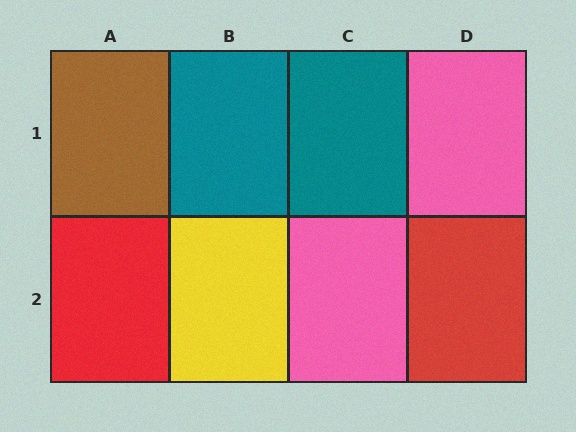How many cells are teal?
2 cells are teal.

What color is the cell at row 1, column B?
Teal.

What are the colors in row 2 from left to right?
Red, yellow, pink, red.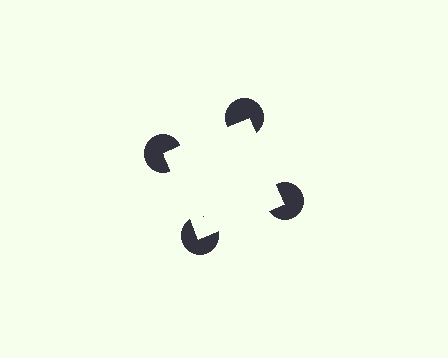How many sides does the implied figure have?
4 sides.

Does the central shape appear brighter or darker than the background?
It typically appears slightly brighter than the background, even though no actual brightness change is drawn.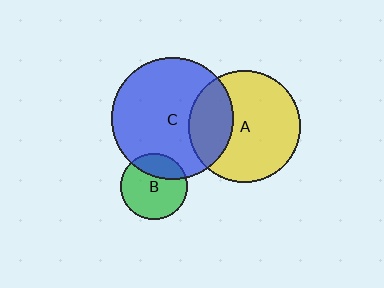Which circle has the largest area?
Circle C (blue).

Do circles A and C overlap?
Yes.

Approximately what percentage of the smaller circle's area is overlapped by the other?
Approximately 30%.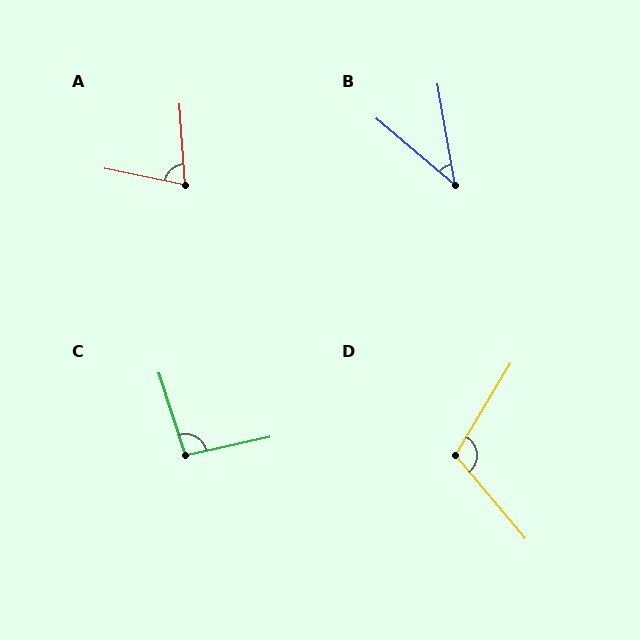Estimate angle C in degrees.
Approximately 95 degrees.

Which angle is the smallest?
B, at approximately 40 degrees.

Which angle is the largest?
D, at approximately 109 degrees.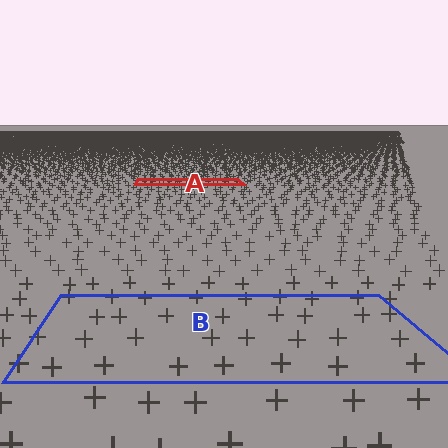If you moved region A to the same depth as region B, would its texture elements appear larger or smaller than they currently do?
They would appear larger. At a closer depth, the same texture elements are projected at a bigger on-screen size.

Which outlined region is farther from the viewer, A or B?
Region A is farther from the viewer — the texture elements inside it appear smaller and more densely packed.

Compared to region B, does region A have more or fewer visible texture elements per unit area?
Region A has more texture elements per unit area — they are packed more densely because it is farther away.